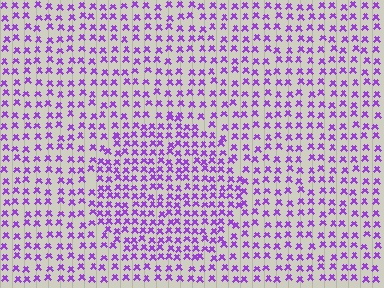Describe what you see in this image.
The image contains small purple elements arranged at two different densities. A circle-shaped region is visible where the elements are more densely packed than the surrounding area.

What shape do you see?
I see a circle.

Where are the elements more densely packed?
The elements are more densely packed inside the circle boundary.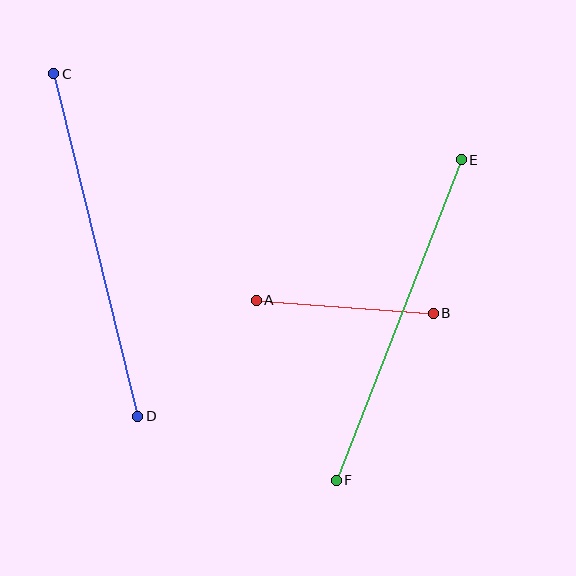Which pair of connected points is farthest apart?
Points C and D are farthest apart.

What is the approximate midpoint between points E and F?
The midpoint is at approximately (399, 320) pixels.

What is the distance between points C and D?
The distance is approximately 352 pixels.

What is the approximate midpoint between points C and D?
The midpoint is at approximately (96, 245) pixels.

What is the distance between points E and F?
The distance is approximately 344 pixels.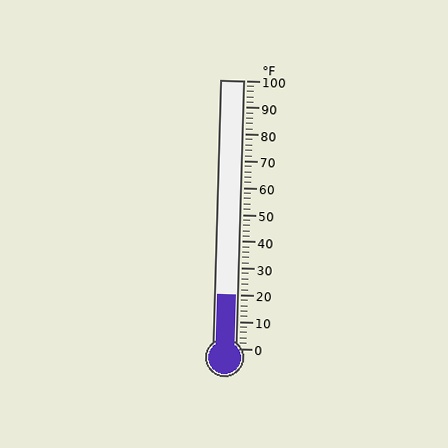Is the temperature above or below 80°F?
The temperature is below 80°F.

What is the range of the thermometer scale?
The thermometer scale ranges from 0°F to 100°F.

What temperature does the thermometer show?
The thermometer shows approximately 20°F.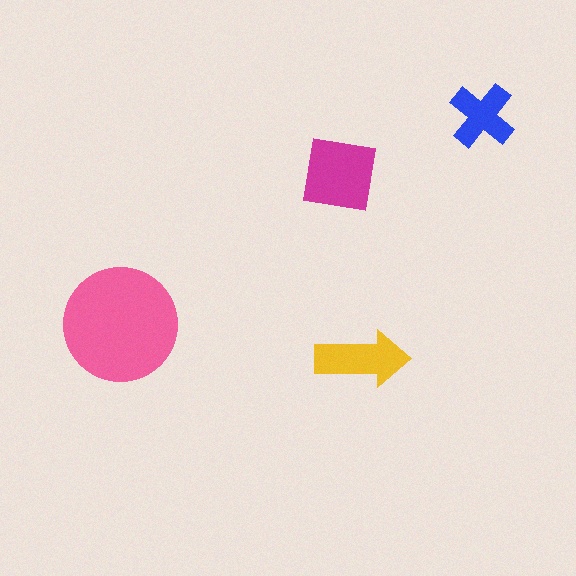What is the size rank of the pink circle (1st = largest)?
1st.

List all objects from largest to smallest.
The pink circle, the magenta square, the yellow arrow, the blue cross.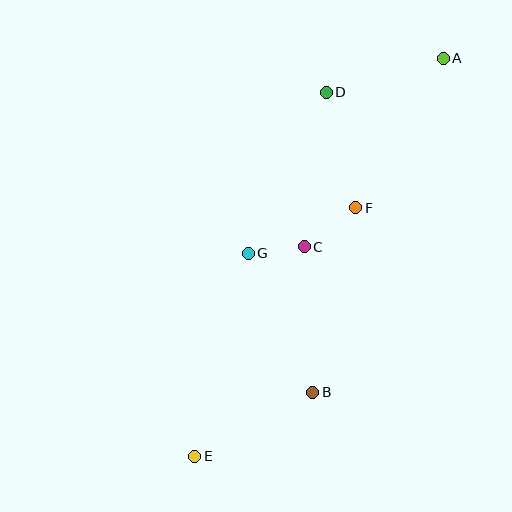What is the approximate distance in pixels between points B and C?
The distance between B and C is approximately 145 pixels.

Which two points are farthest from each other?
Points A and E are farthest from each other.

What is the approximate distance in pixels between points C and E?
The distance between C and E is approximately 236 pixels.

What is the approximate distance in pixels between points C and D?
The distance between C and D is approximately 156 pixels.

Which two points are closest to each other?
Points C and G are closest to each other.